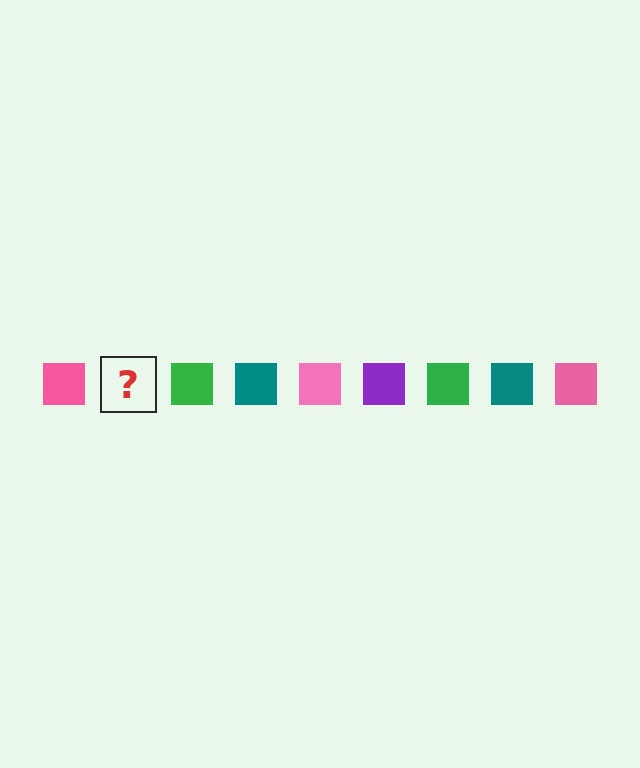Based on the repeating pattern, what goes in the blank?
The blank should be a purple square.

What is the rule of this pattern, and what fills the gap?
The rule is that the pattern cycles through pink, purple, green, teal squares. The gap should be filled with a purple square.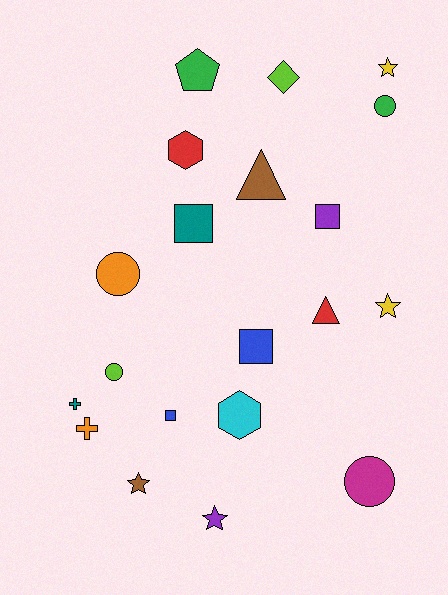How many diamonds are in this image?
There is 1 diamond.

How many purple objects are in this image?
There are 2 purple objects.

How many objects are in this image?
There are 20 objects.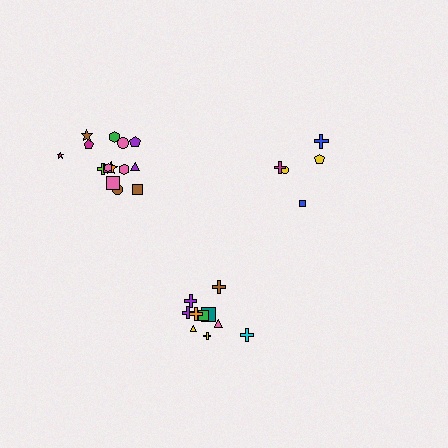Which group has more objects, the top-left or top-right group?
The top-left group.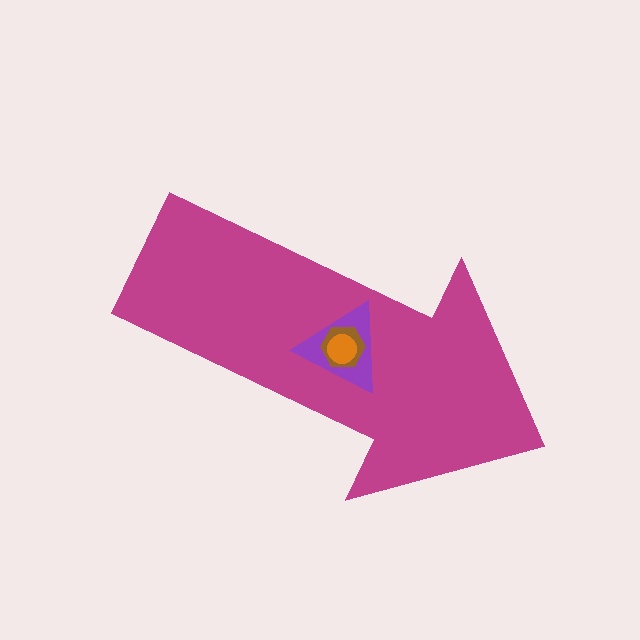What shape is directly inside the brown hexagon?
The orange circle.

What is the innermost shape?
The orange circle.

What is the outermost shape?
The magenta arrow.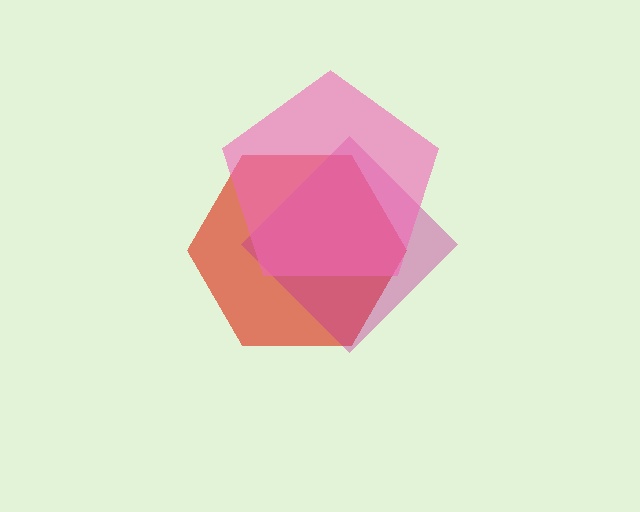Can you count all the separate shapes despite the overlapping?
Yes, there are 3 separate shapes.